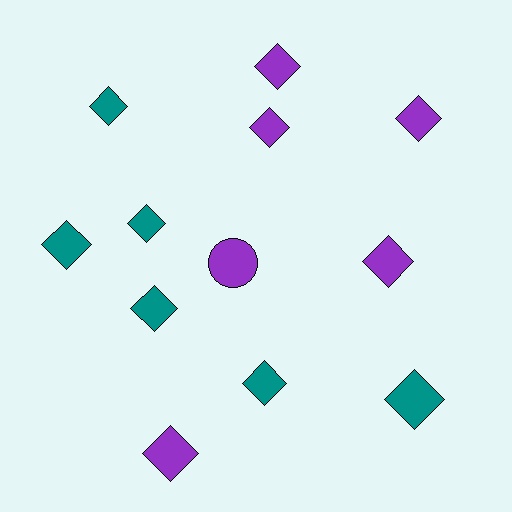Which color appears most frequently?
Teal, with 6 objects.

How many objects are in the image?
There are 12 objects.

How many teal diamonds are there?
There are 6 teal diamonds.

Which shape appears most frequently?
Diamond, with 11 objects.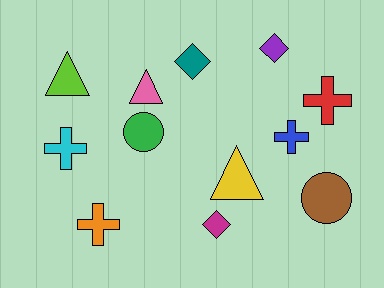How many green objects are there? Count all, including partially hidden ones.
There is 1 green object.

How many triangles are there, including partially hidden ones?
There are 3 triangles.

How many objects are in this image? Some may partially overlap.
There are 12 objects.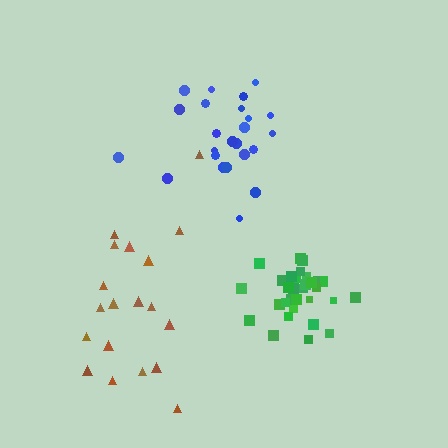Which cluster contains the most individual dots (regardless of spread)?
Green (33).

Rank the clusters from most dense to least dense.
green, blue, brown.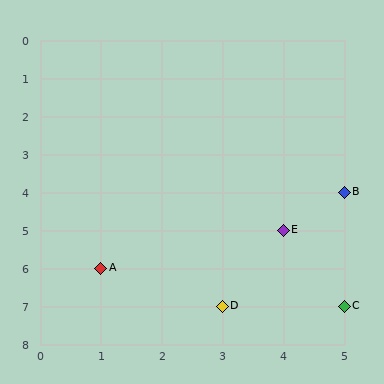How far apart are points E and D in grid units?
Points E and D are 1 column and 2 rows apart (about 2.2 grid units diagonally).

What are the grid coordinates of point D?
Point D is at grid coordinates (3, 7).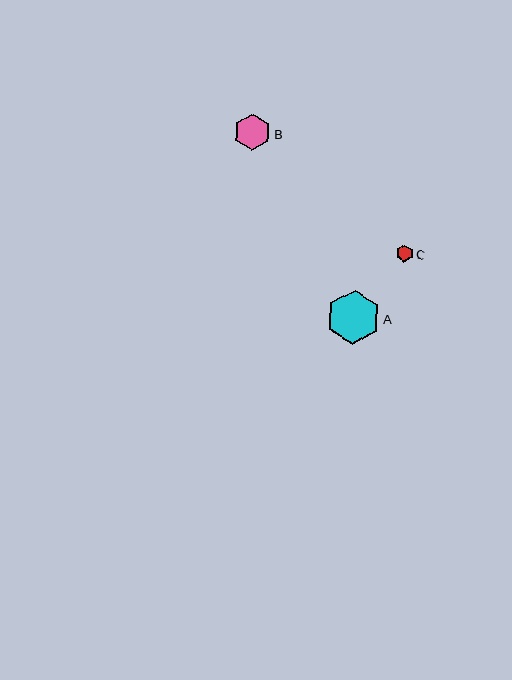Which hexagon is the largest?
Hexagon A is the largest with a size of approximately 54 pixels.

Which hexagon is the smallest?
Hexagon C is the smallest with a size of approximately 17 pixels.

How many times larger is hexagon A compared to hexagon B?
Hexagon A is approximately 1.5 times the size of hexagon B.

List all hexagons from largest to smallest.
From largest to smallest: A, B, C.